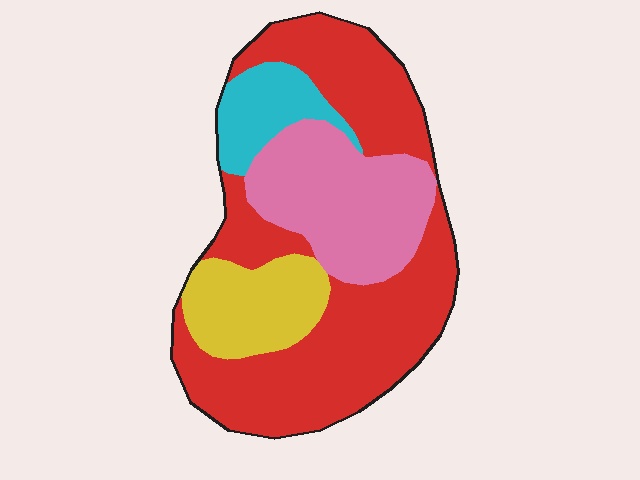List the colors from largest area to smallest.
From largest to smallest: red, pink, yellow, cyan.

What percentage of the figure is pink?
Pink covers about 25% of the figure.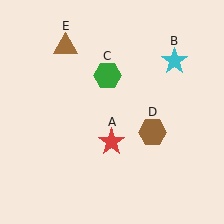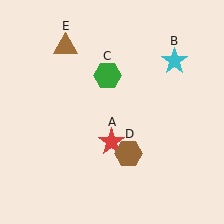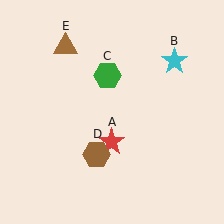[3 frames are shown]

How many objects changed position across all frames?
1 object changed position: brown hexagon (object D).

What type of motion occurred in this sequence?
The brown hexagon (object D) rotated clockwise around the center of the scene.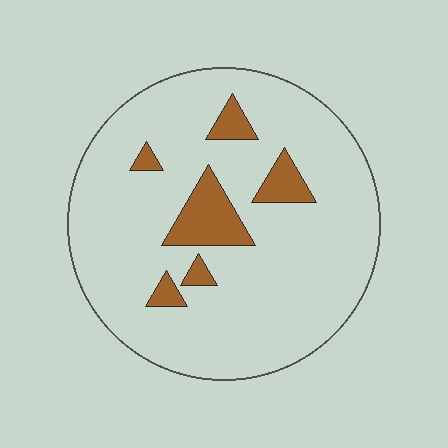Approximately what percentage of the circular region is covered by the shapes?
Approximately 10%.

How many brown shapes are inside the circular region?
6.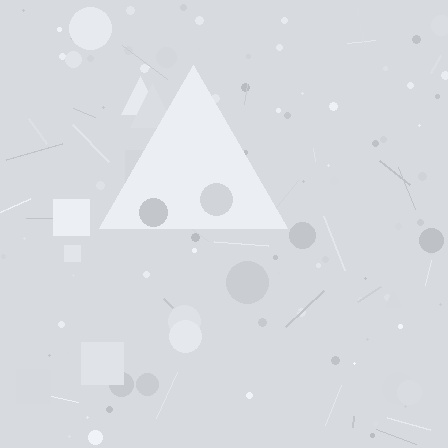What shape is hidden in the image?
A triangle is hidden in the image.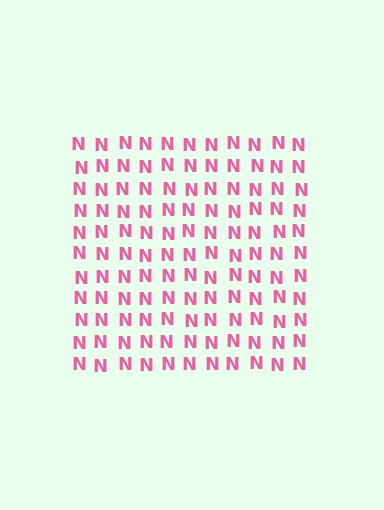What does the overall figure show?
The overall figure shows a square.